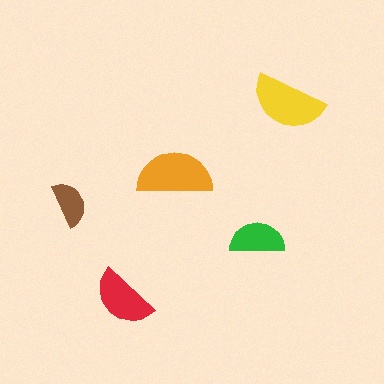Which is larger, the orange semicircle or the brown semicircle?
The orange one.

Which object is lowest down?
The red semicircle is bottommost.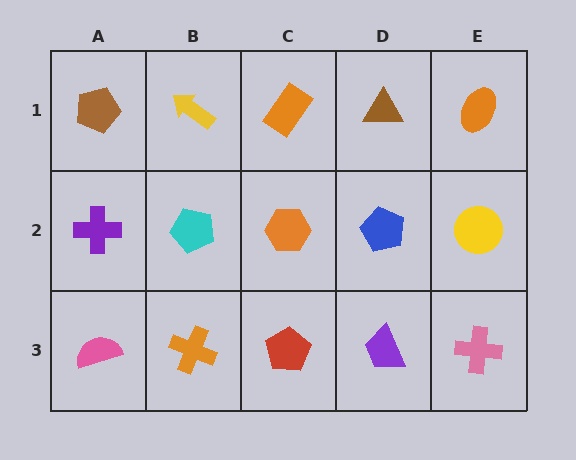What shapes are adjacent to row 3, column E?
A yellow circle (row 2, column E), a purple trapezoid (row 3, column D).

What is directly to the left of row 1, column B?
A brown pentagon.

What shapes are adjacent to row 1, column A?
A purple cross (row 2, column A), a yellow arrow (row 1, column B).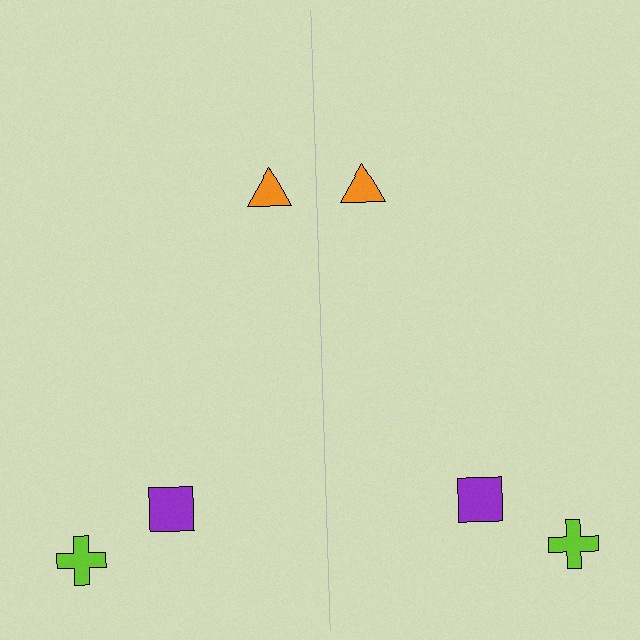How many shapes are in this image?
There are 6 shapes in this image.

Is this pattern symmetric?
Yes, this pattern has bilateral (reflection) symmetry.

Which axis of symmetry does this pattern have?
The pattern has a vertical axis of symmetry running through the center of the image.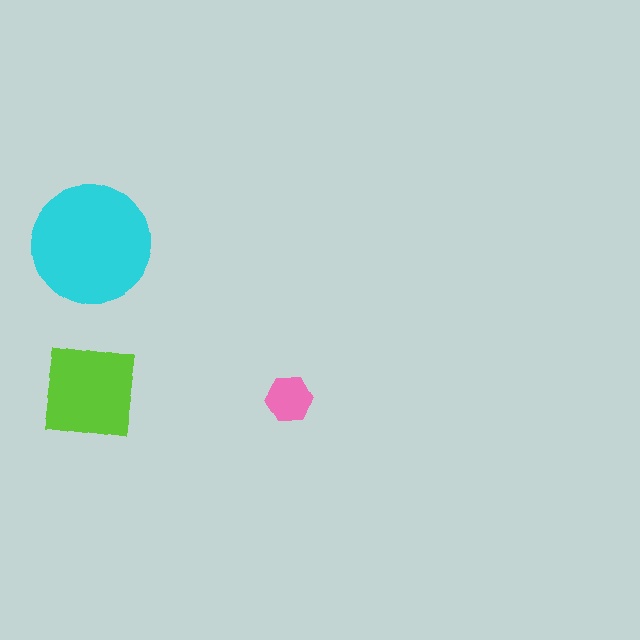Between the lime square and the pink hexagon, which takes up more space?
The lime square.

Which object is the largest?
The cyan circle.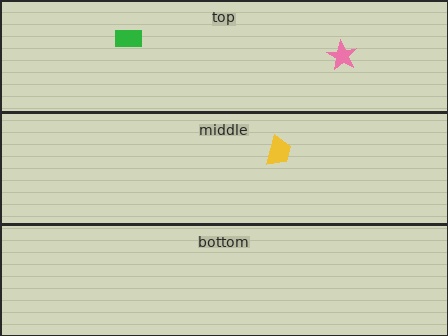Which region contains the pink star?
The top region.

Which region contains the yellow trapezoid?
The middle region.